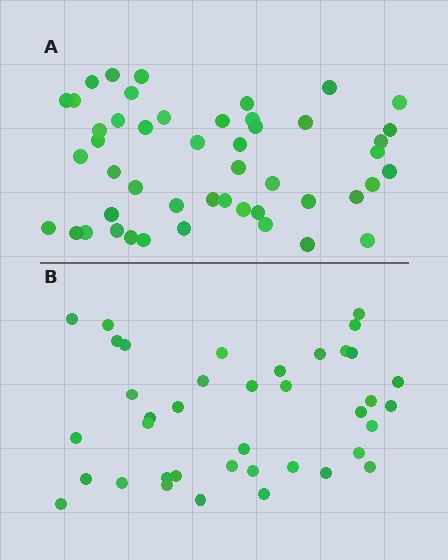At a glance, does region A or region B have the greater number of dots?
Region A (the top region) has more dots.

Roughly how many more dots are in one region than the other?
Region A has roughly 8 or so more dots than region B.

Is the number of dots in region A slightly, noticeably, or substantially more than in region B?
Region A has only slightly more — the two regions are fairly close. The ratio is roughly 1.2 to 1.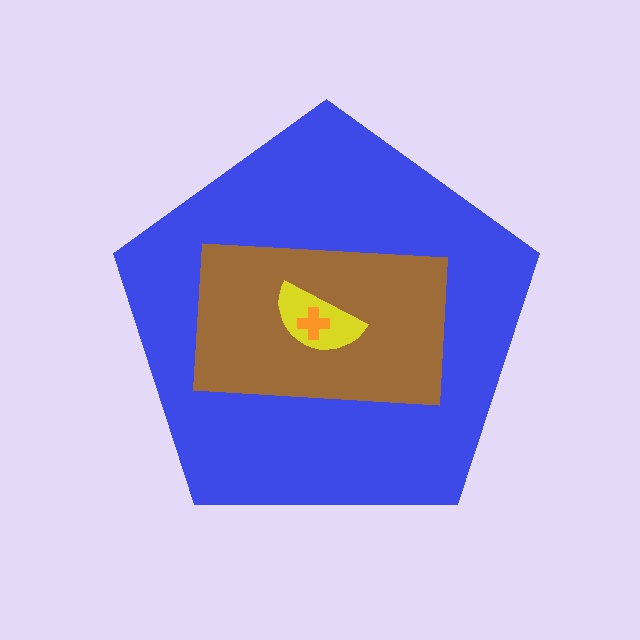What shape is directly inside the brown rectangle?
The yellow semicircle.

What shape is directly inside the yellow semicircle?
The orange cross.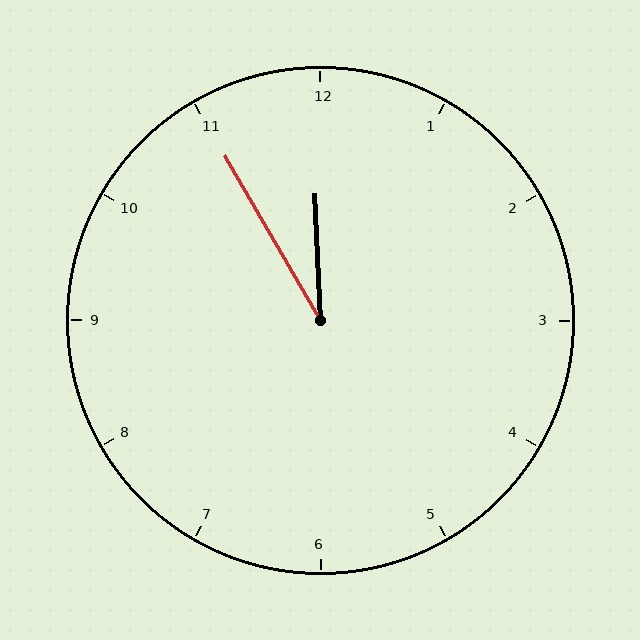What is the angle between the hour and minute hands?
Approximately 28 degrees.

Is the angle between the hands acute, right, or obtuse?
It is acute.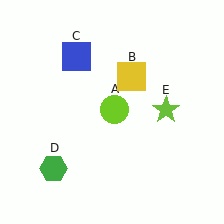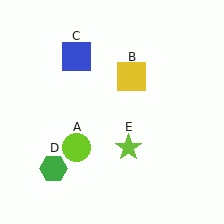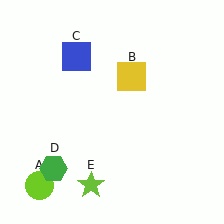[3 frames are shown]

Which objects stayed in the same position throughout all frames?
Yellow square (object B) and blue square (object C) and green hexagon (object D) remained stationary.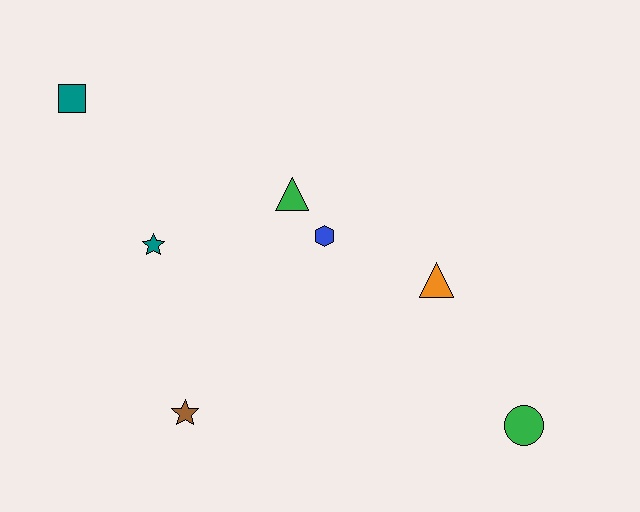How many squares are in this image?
There is 1 square.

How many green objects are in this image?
There are 2 green objects.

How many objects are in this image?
There are 7 objects.